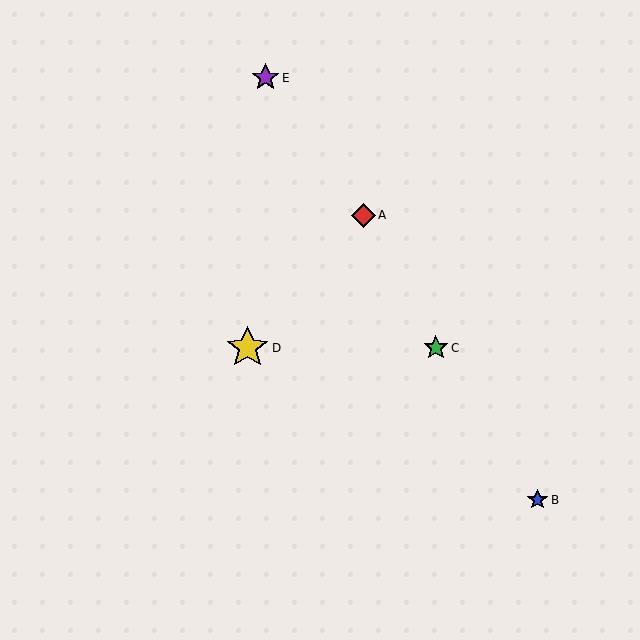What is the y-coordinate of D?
Object D is at y≈348.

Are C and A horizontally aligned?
No, C is at y≈348 and A is at y≈215.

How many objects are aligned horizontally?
2 objects (C, D) are aligned horizontally.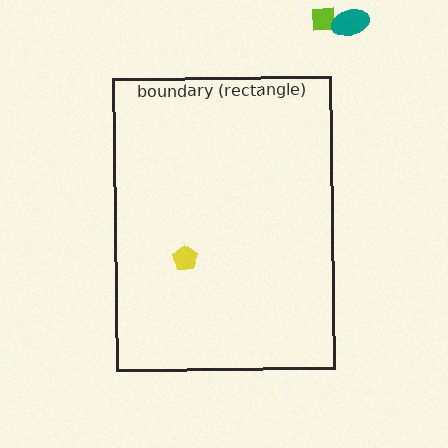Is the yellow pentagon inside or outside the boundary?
Inside.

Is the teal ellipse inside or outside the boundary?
Outside.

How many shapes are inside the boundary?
1 inside, 2 outside.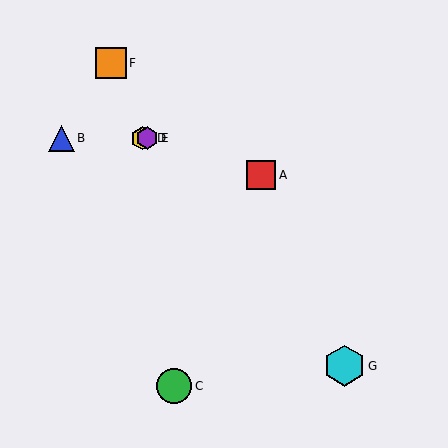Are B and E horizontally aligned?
Yes, both are at y≈138.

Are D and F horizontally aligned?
No, D is at y≈138 and F is at y≈63.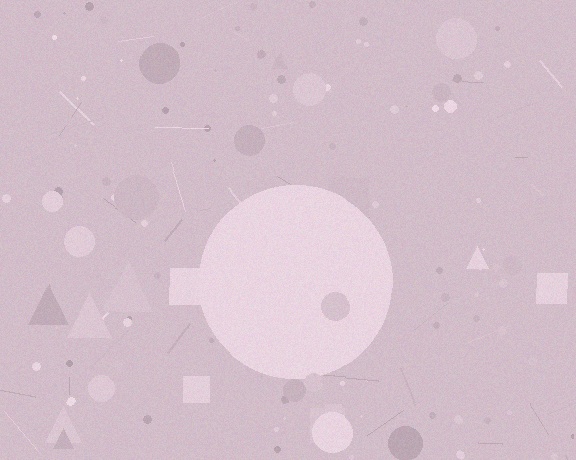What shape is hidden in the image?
A circle is hidden in the image.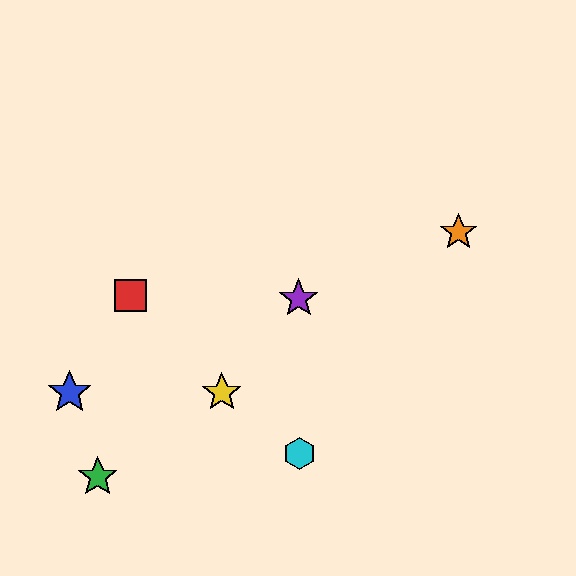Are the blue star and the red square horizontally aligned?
No, the blue star is at y≈392 and the red square is at y≈295.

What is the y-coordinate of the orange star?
The orange star is at y≈232.